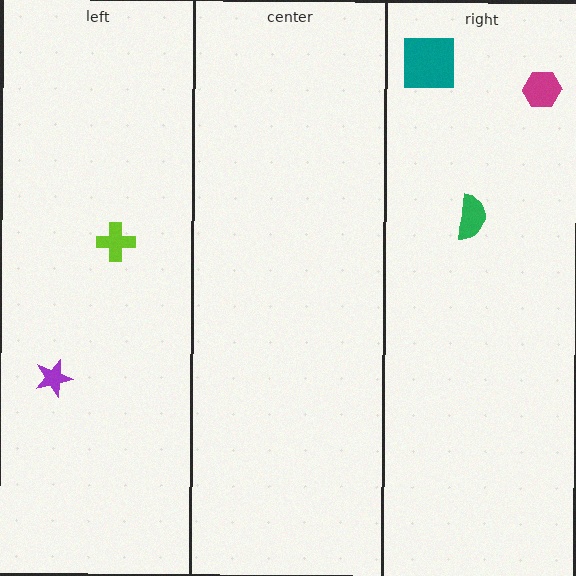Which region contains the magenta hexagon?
The right region.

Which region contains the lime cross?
The left region.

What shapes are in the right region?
The teal square, the green semicircle, the magenta hexagon.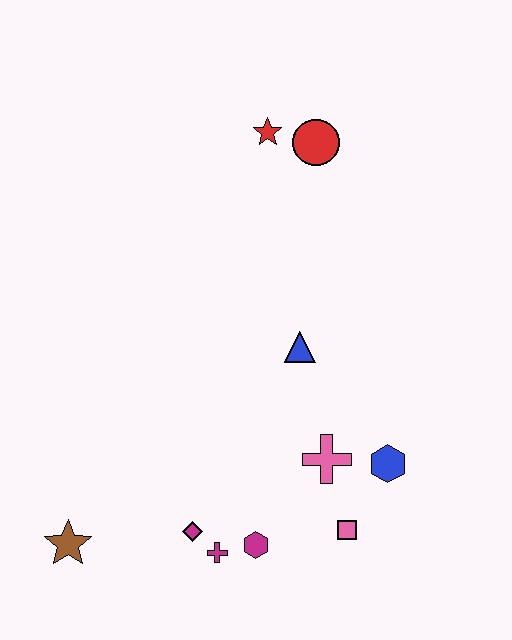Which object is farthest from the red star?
The brown star is farthest from the red star.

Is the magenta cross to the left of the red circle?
Yes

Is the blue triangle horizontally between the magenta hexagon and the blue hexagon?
Yes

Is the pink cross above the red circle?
No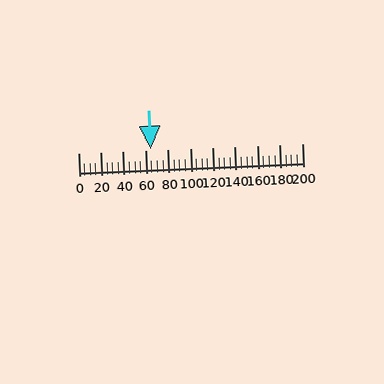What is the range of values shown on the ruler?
The ruler shows values from 0 to 200.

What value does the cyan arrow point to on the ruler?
The cyan arrow points to approximately 65.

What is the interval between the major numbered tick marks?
The major tick marks are spaced 20 units apart.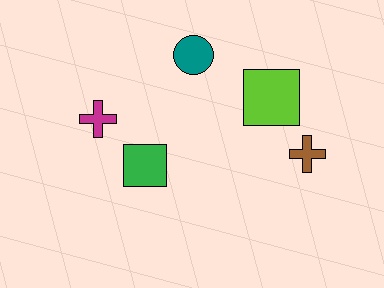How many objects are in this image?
There are 5 objects.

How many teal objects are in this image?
There is 1 teal object.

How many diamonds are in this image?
There are no diamonds.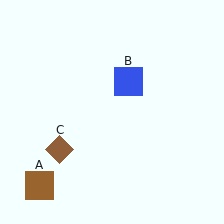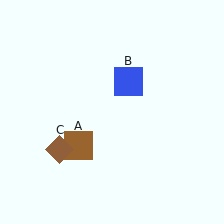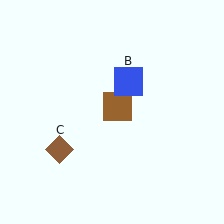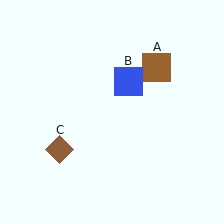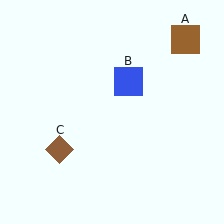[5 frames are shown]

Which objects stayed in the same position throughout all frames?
Blue square (object B) and brown diamond (object C) remained stationary.